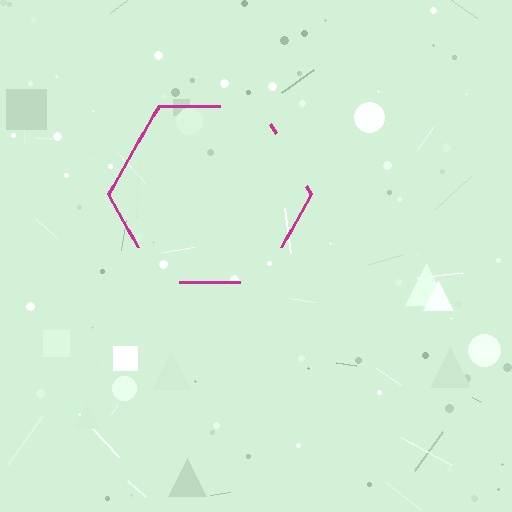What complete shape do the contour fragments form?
The contour fragments form a hexagon.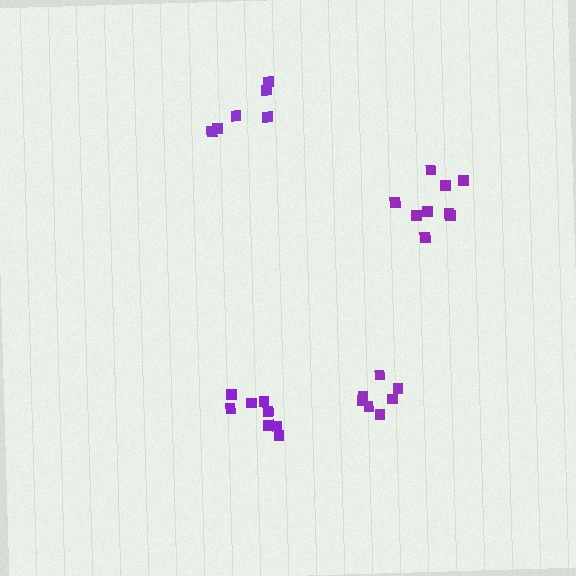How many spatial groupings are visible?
There are 4 spatial groupings.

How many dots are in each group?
Group 1: 6 dots, Group 2: 8 dots, Group 3: 9 dots, Group 4: 7 dots (30 total).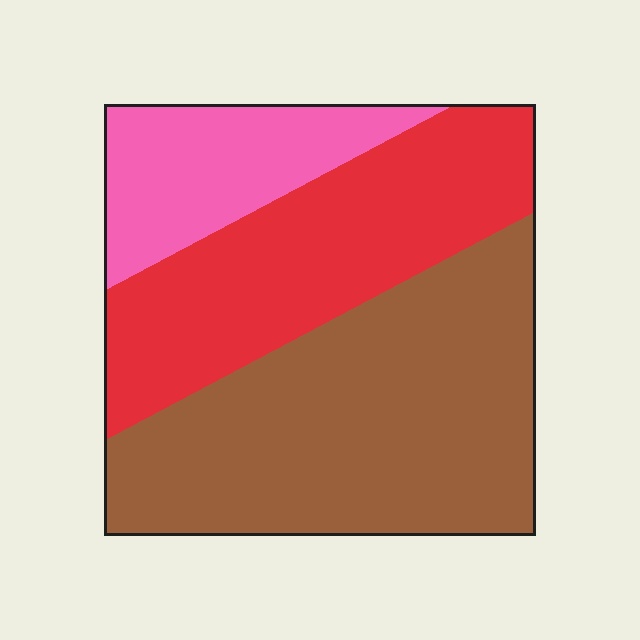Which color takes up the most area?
Brown, at roughly 50%.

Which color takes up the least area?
Pink, at roughly 20%.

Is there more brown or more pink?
Brown.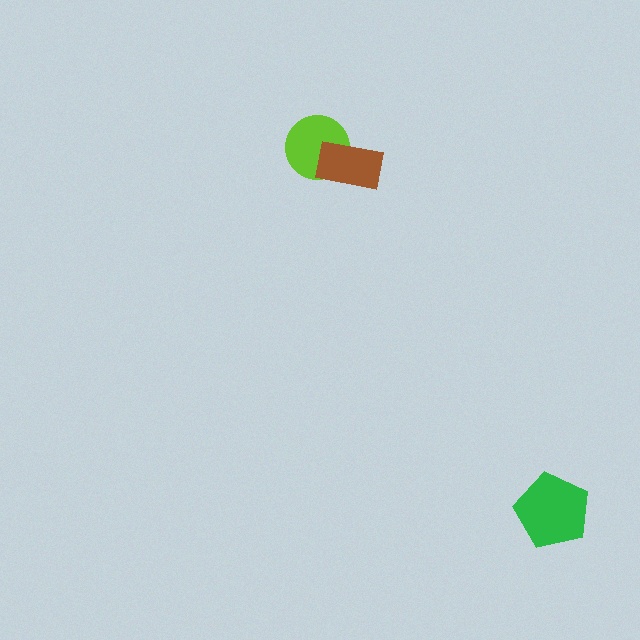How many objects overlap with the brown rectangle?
1 object overlaps with the brown rectangle.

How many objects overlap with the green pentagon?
0 objects overlap with the green pentagon.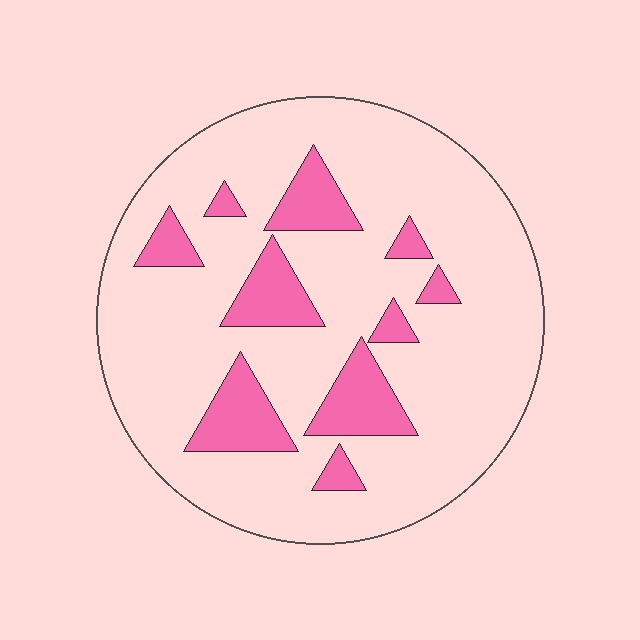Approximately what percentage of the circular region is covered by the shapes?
Approximately 20%.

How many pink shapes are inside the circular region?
10.